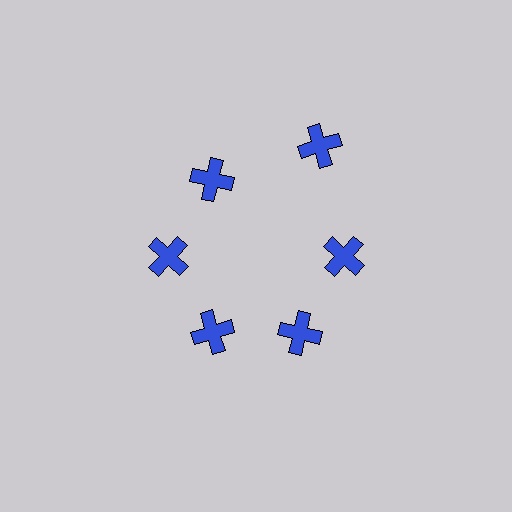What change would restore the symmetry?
The symmetry would be restored by moving it inward, back onto the ring so that all 6 crosses sit at equal angles and equal distance from the center.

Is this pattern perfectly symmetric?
No. The 6 blue crosses are arranged in a ring, but one element near the 1 o'clock position is pushed outward from the center, breaking the 6-fold rotational symmetry.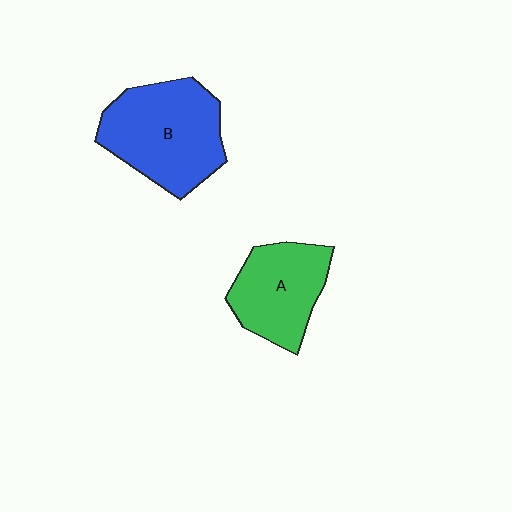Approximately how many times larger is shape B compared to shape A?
Approximately 1.4 times.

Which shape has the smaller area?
Shape A (green).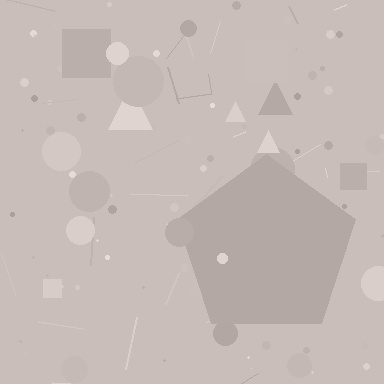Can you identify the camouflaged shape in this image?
The camouflaged shape is a pentagon.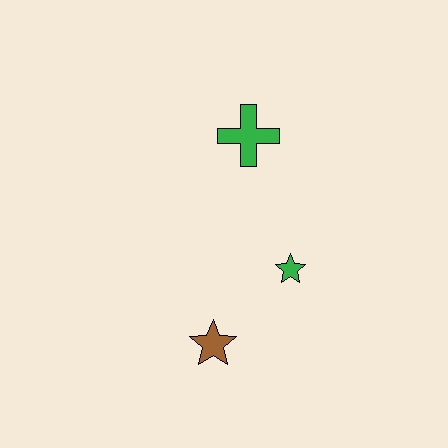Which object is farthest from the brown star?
The green cross is farthest from the brown star.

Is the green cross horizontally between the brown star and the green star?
Yes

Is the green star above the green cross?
No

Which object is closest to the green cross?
The green star is closest to the green cross.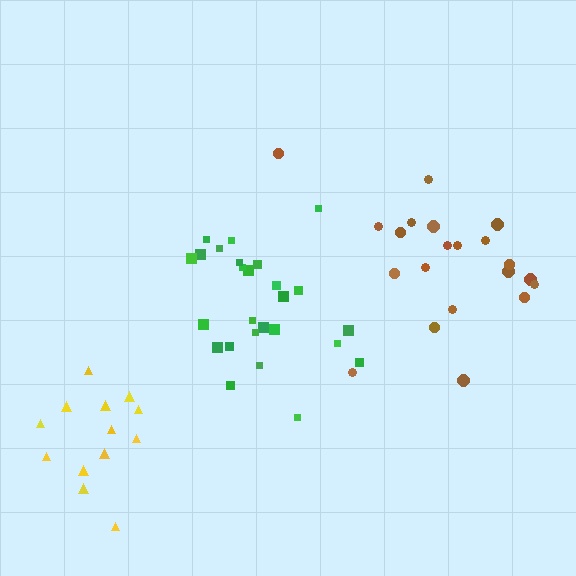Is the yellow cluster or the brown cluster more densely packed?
Brown.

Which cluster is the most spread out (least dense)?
Yellow.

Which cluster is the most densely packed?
Green.